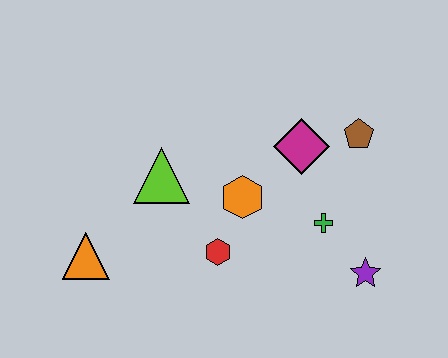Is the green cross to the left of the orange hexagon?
No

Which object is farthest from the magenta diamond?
The orange triangle is farthest from the magenta diamond.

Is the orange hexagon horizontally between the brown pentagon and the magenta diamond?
No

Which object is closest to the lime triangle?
The orange hexagon is closest to the lime triangle.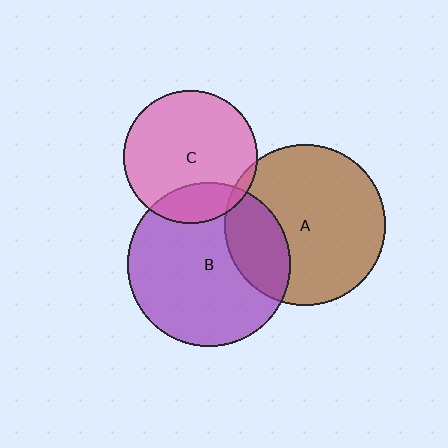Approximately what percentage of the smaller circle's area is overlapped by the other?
Approximately 25%.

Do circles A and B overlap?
Yes.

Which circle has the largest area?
Circle B (purple).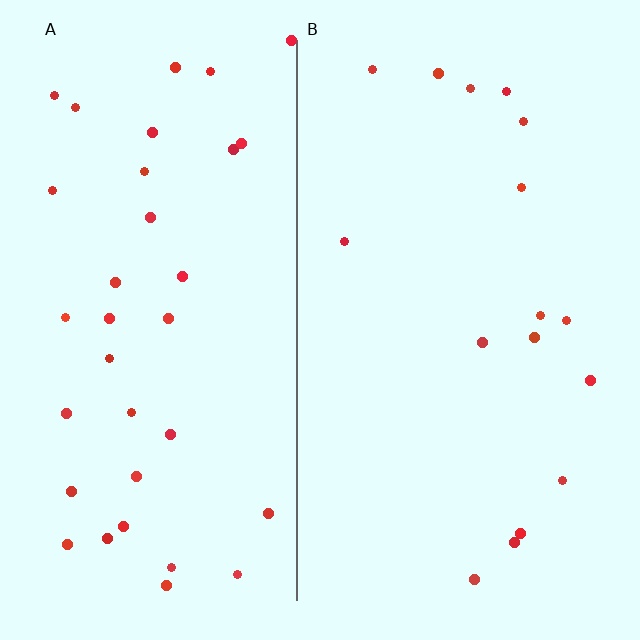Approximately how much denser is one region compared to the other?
Approximately 2.1× — region A over region B.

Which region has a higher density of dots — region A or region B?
A (the left).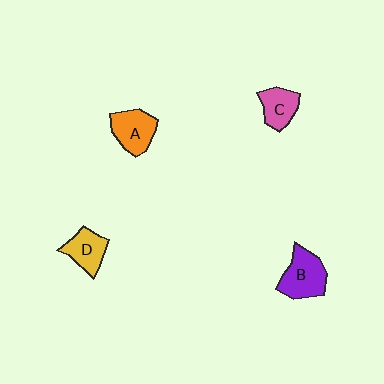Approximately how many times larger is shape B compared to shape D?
Approximately 1.4 times.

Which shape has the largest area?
Shape B (purple).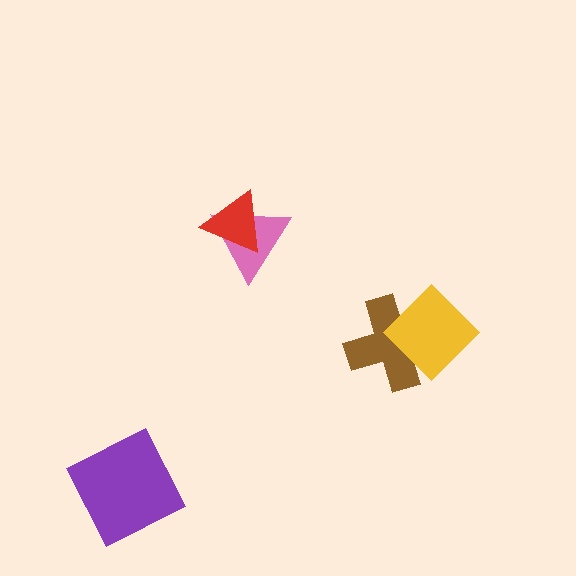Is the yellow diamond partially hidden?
No, no other shape covers it.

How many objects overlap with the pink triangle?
1 object overlaps with the pink triangle.